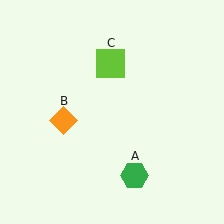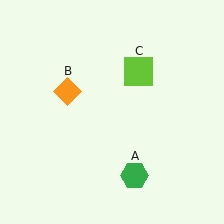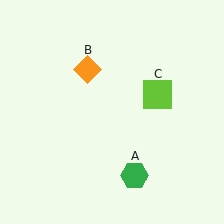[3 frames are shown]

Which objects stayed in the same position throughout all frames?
Green hexagon (object A) remained stationary.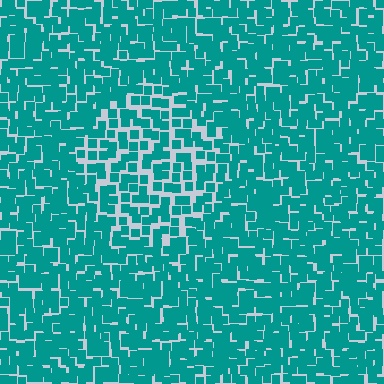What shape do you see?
I see a circle.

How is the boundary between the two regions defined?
The boundary is defined by a change in element density (approximately 1.6x ratio). All elements are the same color, size, and shape.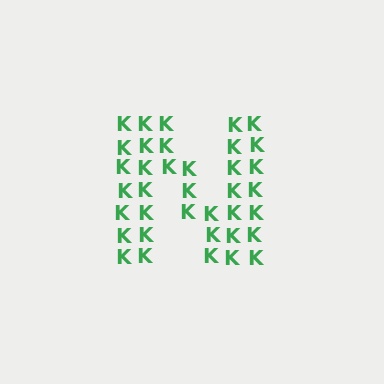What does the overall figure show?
The overall figure shows the letter N.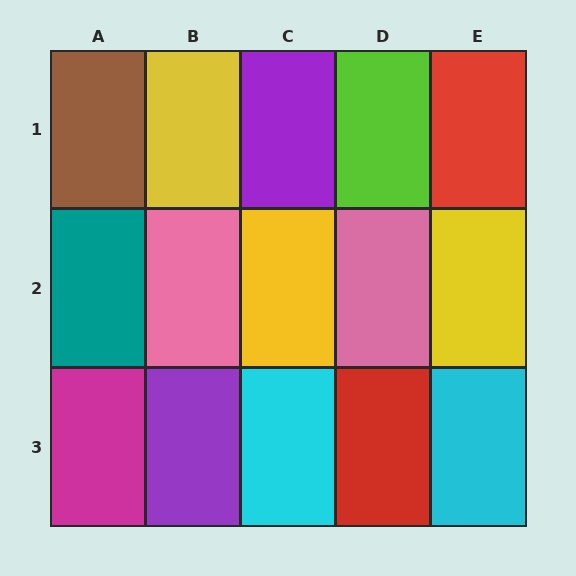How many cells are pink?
2 cells are pink.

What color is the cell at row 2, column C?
Yellow.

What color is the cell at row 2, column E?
Yellow.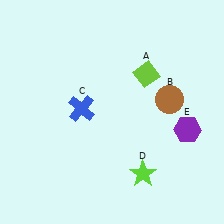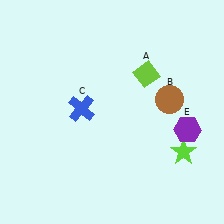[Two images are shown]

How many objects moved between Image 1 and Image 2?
1 object moved between the two images.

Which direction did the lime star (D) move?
The lime star (D) moved right.